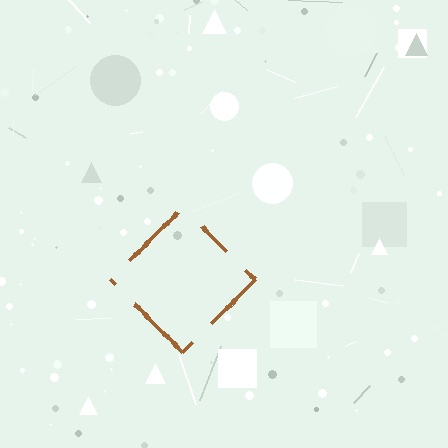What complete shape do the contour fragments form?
The contour fragments form a diamond.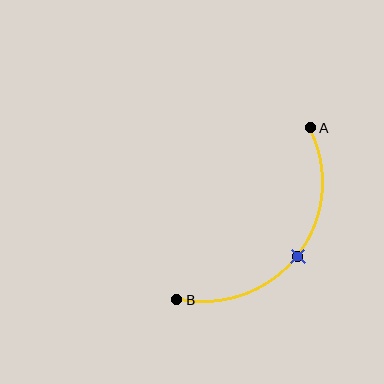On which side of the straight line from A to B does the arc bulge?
The arc bulges below and to the right of the straight line connecting A and B.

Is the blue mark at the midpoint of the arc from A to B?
Yes. The blue mark lies on the arc at equal arc-length from both A and B — it is the arc midpoint.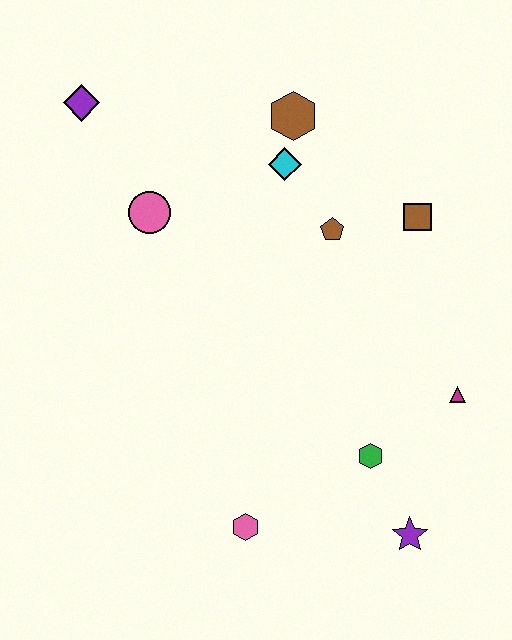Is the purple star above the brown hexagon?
No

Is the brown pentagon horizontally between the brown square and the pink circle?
Yes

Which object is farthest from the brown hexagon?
The purple star is farthest from the brown hexagon.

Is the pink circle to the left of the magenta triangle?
Yes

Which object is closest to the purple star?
The green hexagon is closest to the purple star.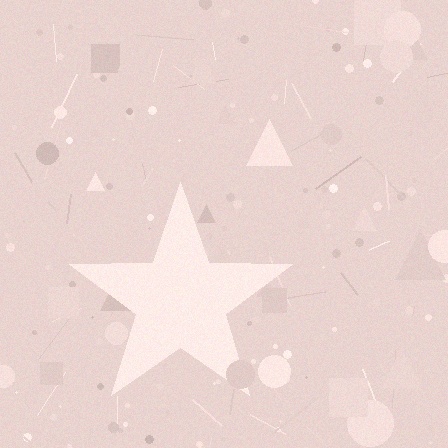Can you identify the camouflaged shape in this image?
The camouflaged shape is a star.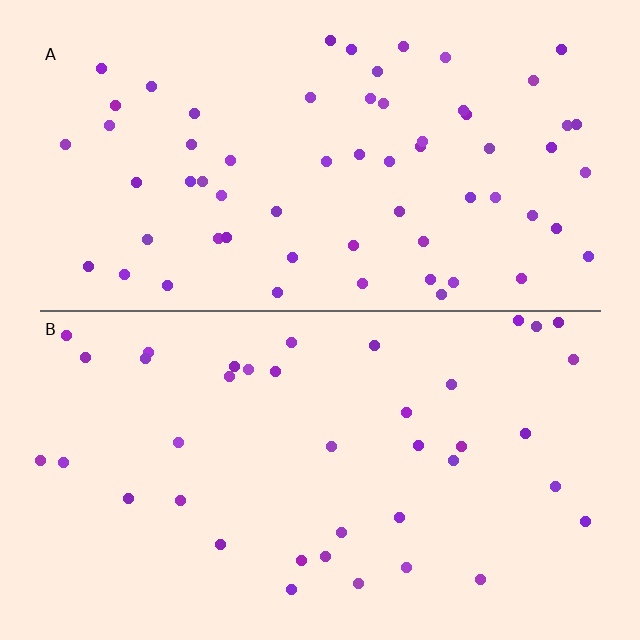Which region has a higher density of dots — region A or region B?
A (the top).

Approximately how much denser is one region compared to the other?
Approximately 1.6× — region A over region B.